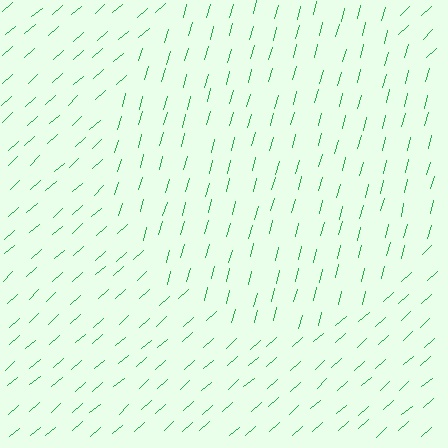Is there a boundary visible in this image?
Yes, there is a texture boundary formed by a change in line orientation.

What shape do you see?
I see a circle.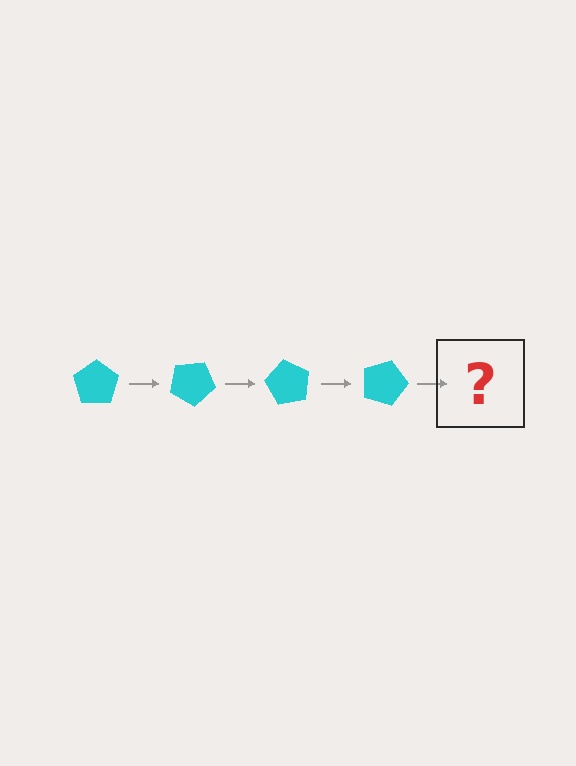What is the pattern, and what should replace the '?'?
The pattern is that the pentagon rotates 30 degrees each step. The '?' should be a cyan pentagon rotated 120 degrees.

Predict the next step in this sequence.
The next step is a cyan pentagon rotated 120 degrees.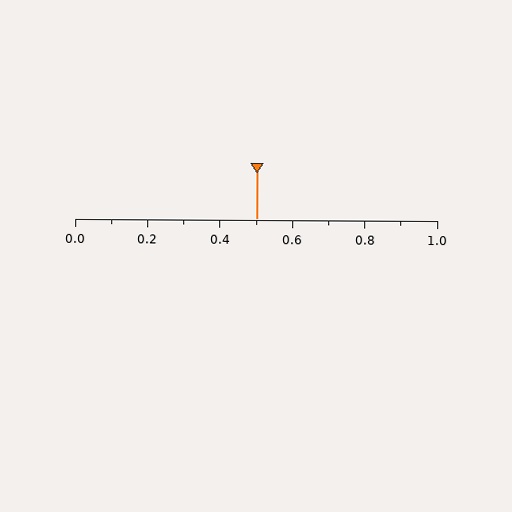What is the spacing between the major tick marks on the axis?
The major ticks are spaced 0.2 apart.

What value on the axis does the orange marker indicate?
The marker indicates approximately 0.5.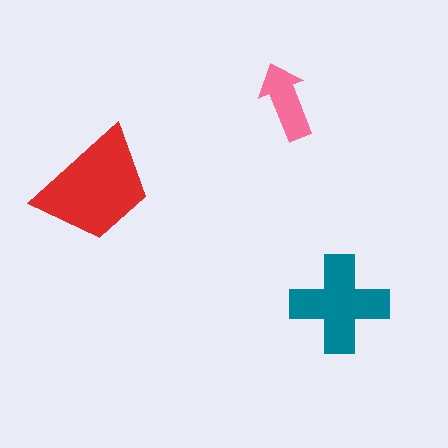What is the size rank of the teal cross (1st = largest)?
2nd.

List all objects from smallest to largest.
The pink arrow, the teal cross, the red trapezoid.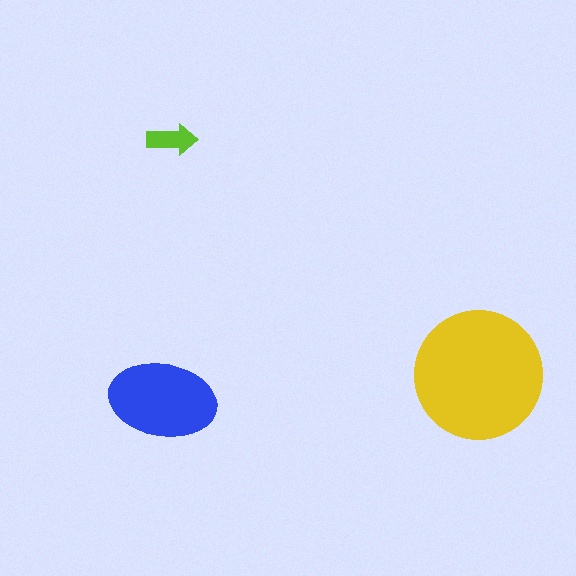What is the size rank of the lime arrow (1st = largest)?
3rd.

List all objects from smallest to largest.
The lime arrow, the blue ellipse, the yellow circle.